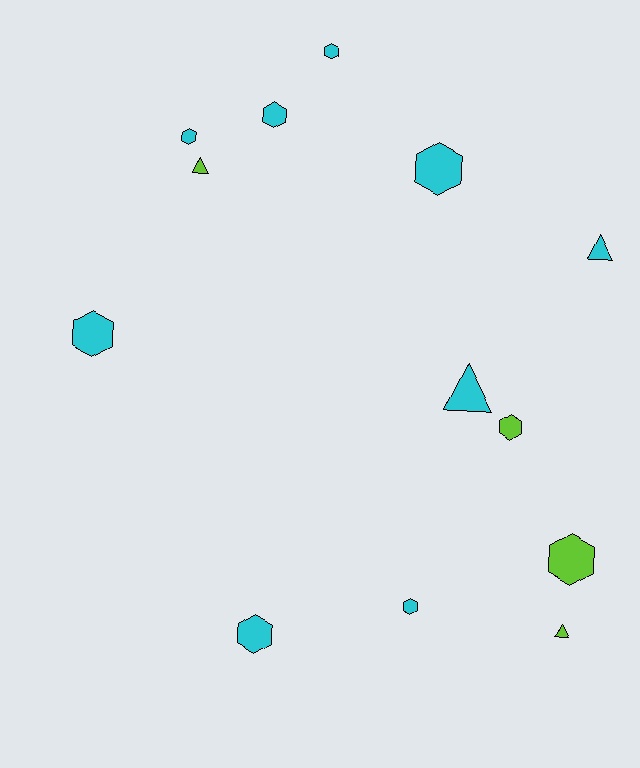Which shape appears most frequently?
Hexagon, with 9 objects.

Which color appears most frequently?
Cyan, with 9 objects.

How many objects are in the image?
There are 13 objects.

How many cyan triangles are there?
There are 2 cyan triangles.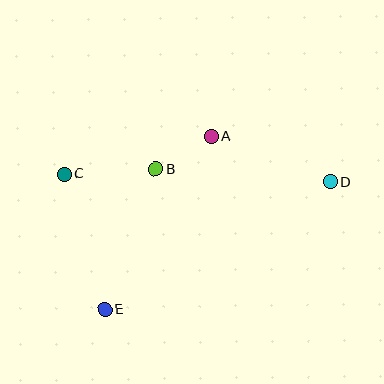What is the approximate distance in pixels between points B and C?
The distance between B and C is approximately 92 pixels.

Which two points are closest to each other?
Points A and B are closest to each other.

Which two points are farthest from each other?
Points C and D are farthest from each other.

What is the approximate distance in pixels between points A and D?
The distance between A and D is approximately 127 pixels.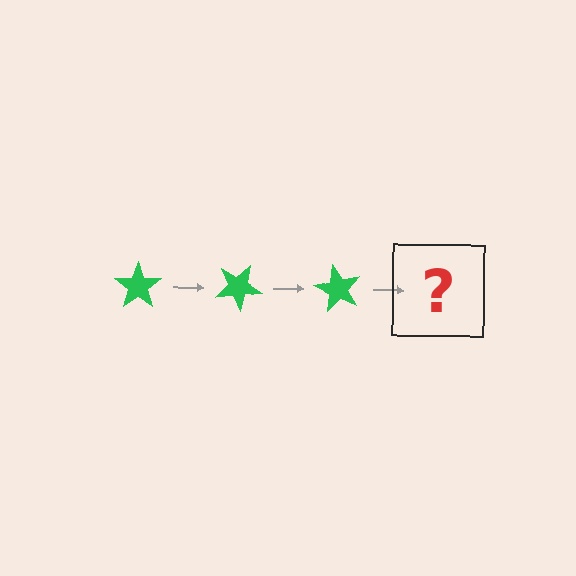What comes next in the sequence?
The next element should be a green star rotated 90 degrees.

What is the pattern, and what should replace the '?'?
The pattern is that the star rotates 30 degrees each step. The '?' should be a green star rotated 90 degrees.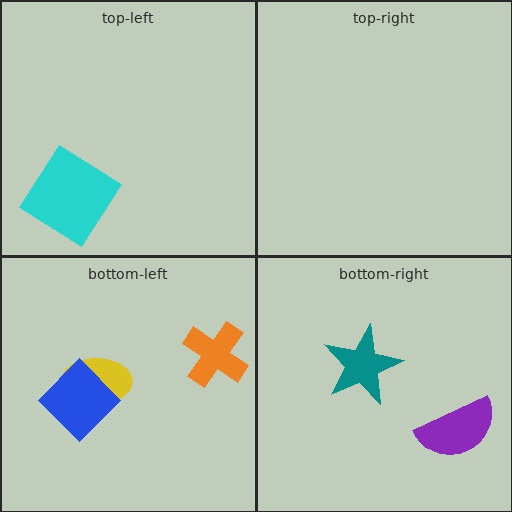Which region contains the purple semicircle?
The bottom-right region.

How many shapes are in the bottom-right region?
2.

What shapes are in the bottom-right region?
The teal star, the purple semicircle.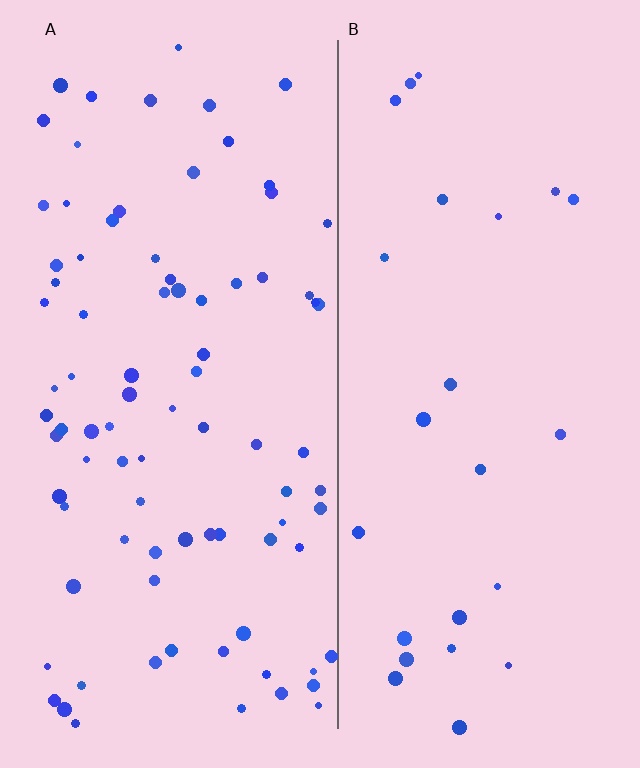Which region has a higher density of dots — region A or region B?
A (the left).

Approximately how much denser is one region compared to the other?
Approximately 3.5× — region A over region B.